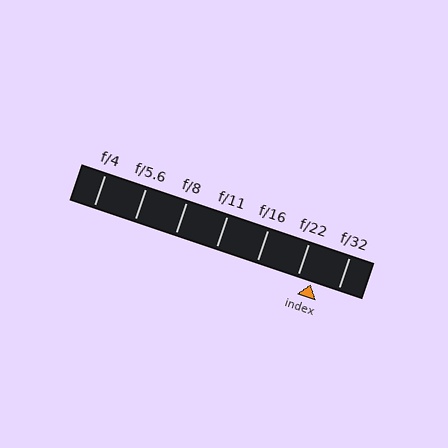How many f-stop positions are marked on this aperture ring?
There are 7 f-stop positions marked.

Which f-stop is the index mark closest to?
The index mark is closest to f/22.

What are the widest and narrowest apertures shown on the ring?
The widest aperture shown is f/4 and the narrowest is f/32.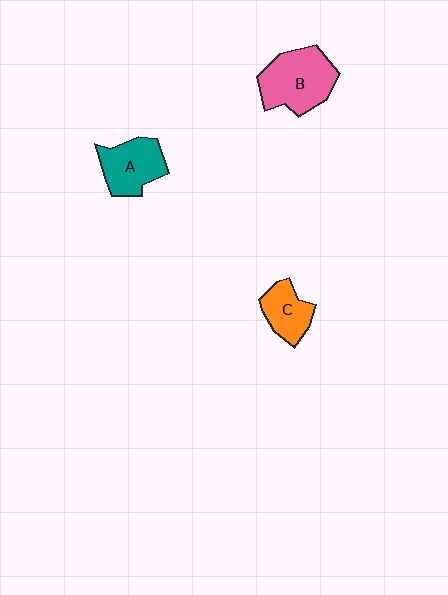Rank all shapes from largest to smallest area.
From largest to smallest: B (pink), A (teal), C (orange).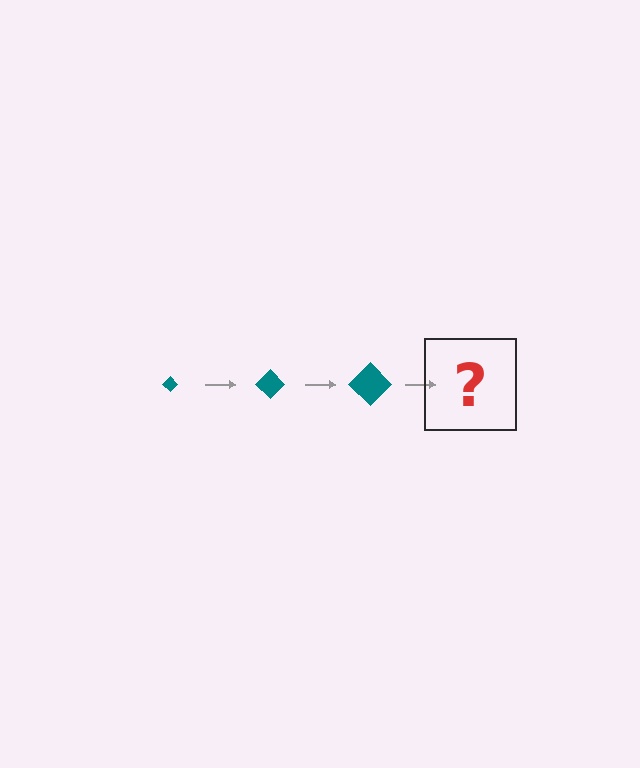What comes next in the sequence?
The next element should be a teal diamond, larger than the previous one.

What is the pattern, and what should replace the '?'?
The pattern is that the diamond gets progressively larger each step. The '?' should be a teal diamond, larger than the previous one.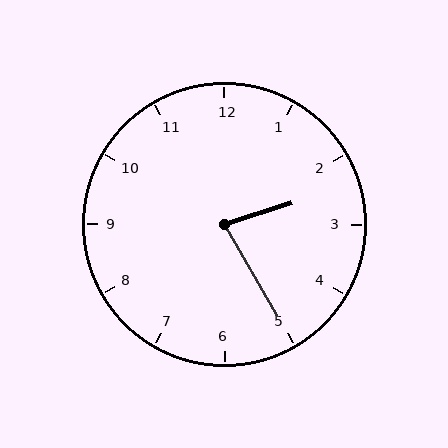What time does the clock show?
2:25.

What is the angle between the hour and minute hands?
Approximately 78 degrees.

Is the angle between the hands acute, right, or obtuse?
It is acute.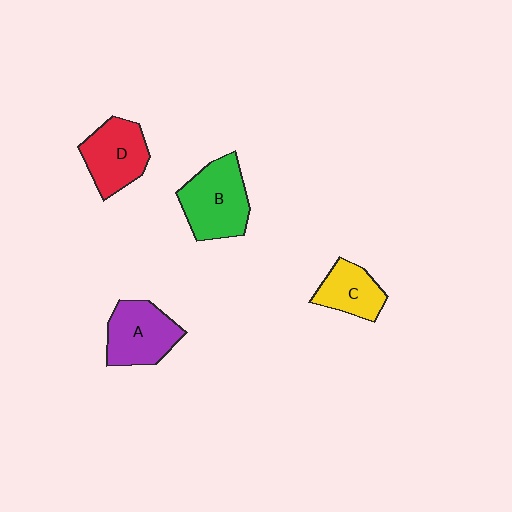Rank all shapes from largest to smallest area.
From largest to smallest: B (green), A (purple), D (red), C (yellow).